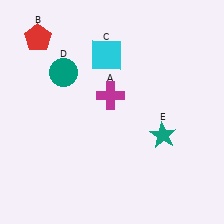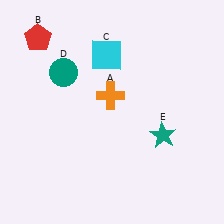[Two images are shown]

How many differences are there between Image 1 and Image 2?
There is 1 difference between the two images.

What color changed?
The cross (A) changed from magenta in Image 1 to orange in Image 2.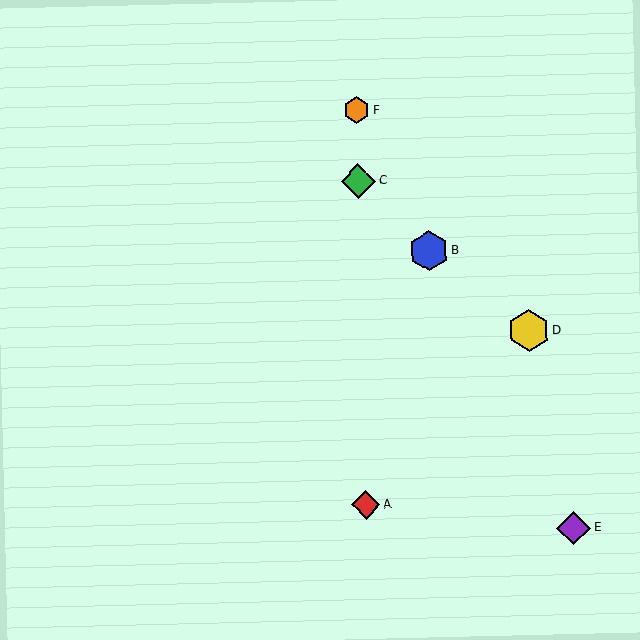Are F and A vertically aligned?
Yes, both are at x≈356.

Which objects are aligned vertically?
Objects A, C, F are aligned vertically.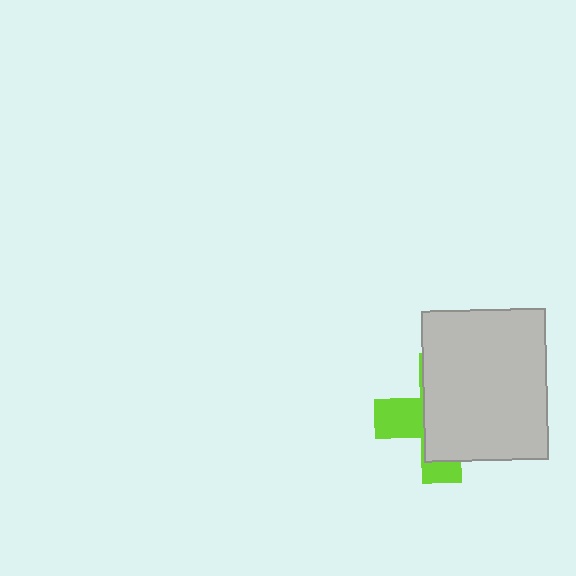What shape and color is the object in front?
The object in front is a light gray rectangle.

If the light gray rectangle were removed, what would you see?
You would see the complete lime cross.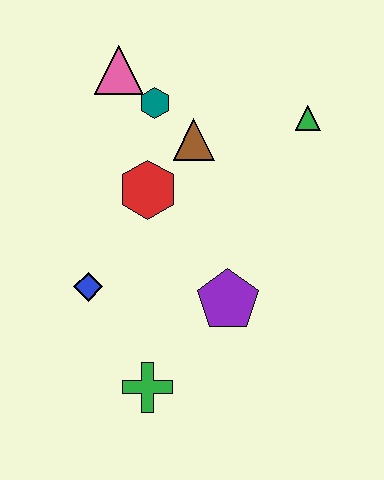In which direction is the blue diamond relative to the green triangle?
The blue diamond is to the left of the green triangle.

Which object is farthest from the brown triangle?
The green cross is farthest from the brown triangle.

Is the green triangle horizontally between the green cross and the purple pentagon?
No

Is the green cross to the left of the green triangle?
Yes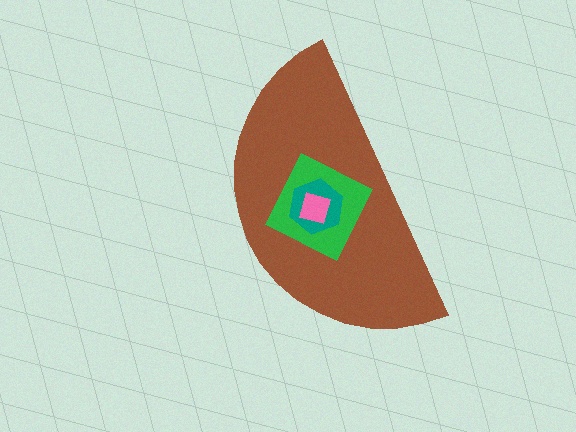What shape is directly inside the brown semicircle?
The green square.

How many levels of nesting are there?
4.